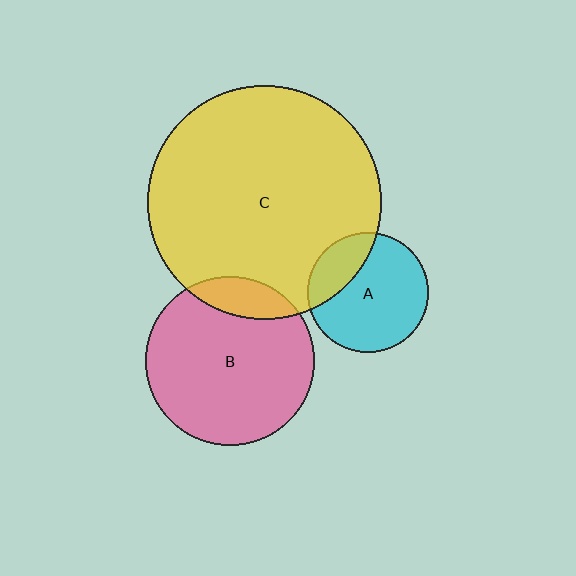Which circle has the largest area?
Circle C (yellow).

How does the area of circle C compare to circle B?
Approximately 1.9 times.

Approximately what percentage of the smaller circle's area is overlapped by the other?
Approximately 25%.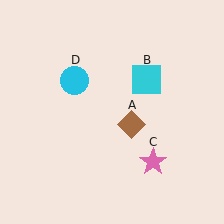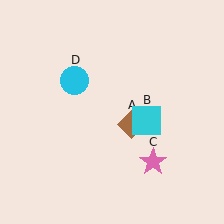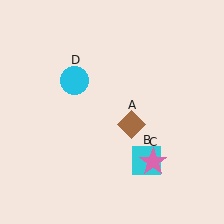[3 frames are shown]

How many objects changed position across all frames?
1 object changed position: cyan square (object B).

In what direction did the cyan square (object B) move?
The cyan square (object B) moved down.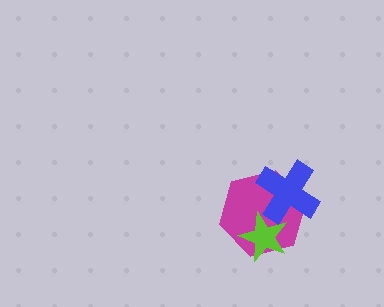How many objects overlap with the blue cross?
2 objects overlap with the blue cross.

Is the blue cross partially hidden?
No, no other shape covers it.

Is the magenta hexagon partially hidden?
Yes, it is partially covered by another shape.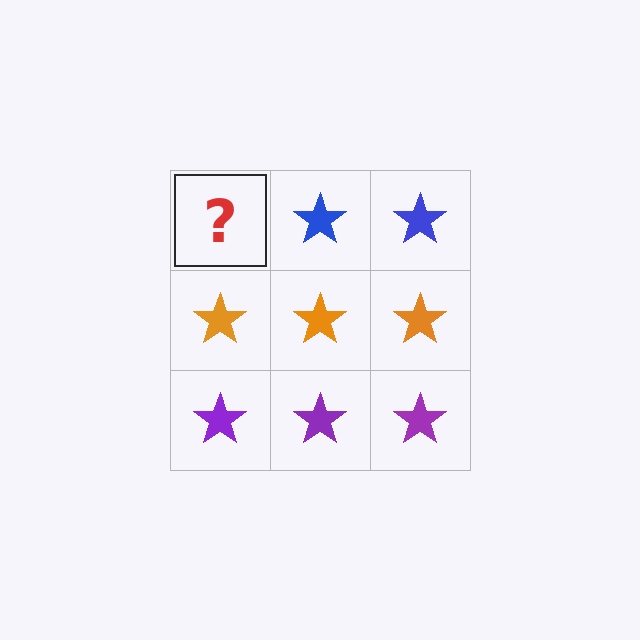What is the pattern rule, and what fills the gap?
The rule is that each row has a consistent color. The gap should be filled with a blue star.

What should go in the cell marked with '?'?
The missing cell should contain a blue star.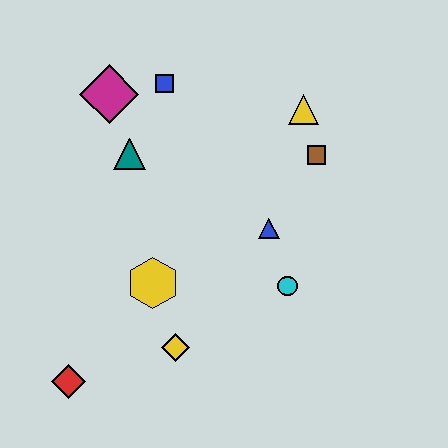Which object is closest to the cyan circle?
The blue triangle is closest to the cyan circle.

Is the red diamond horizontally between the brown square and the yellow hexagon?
No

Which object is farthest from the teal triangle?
The red diamond is farthest from the teal triangle.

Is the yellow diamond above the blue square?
No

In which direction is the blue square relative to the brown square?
The blue square is to the left of the brown square.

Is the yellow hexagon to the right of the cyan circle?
No